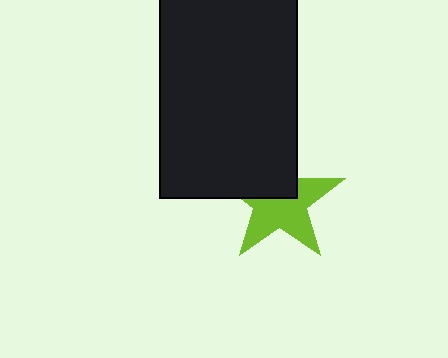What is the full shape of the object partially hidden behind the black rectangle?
The partially hidden object is a lime star.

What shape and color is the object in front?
The object in front is a black rectangle.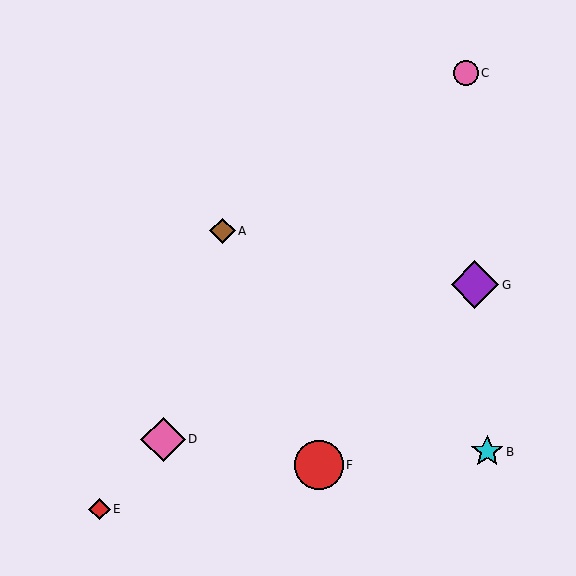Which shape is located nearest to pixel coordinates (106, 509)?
The red diamond (labeled E) at (99, 509) is nearest to that location.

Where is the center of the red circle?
The center of the red circle is at (319, 465).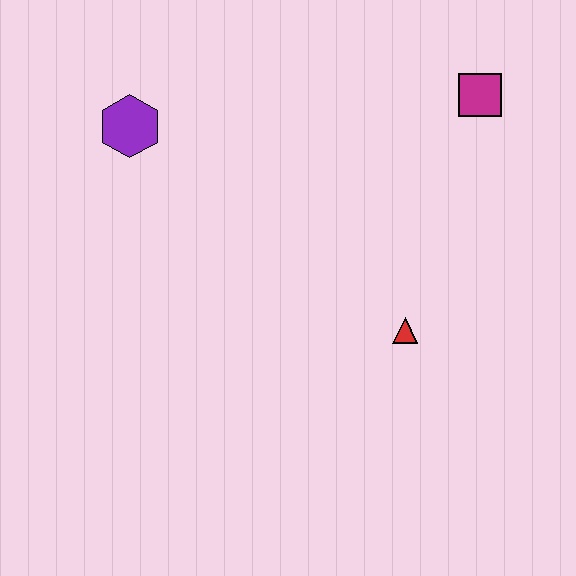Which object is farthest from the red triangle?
The purple hexagon is farthest from the red triangle.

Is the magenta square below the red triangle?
No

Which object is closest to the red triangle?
The magenta square is closest to the red triangle.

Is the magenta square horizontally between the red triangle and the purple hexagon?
No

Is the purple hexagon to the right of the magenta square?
No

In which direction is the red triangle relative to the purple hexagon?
The red triangle is to the right of the purple hexagon.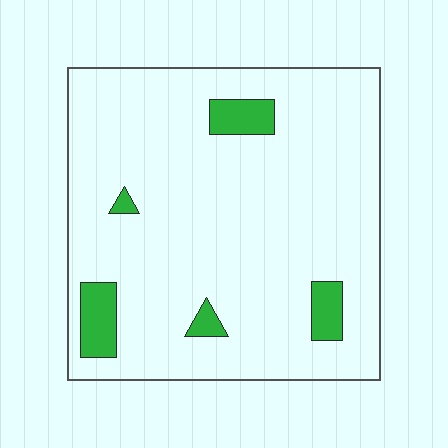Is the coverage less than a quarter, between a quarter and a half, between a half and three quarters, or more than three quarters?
Less than a quarter.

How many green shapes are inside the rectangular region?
5.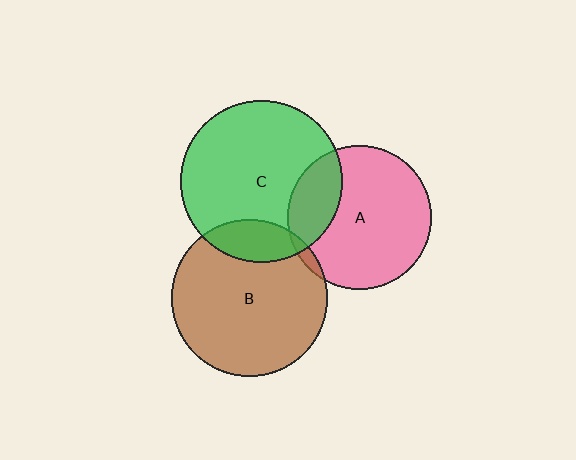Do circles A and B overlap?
Yes.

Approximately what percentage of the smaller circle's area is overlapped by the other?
Approximately 5%.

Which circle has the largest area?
Circle C (green).